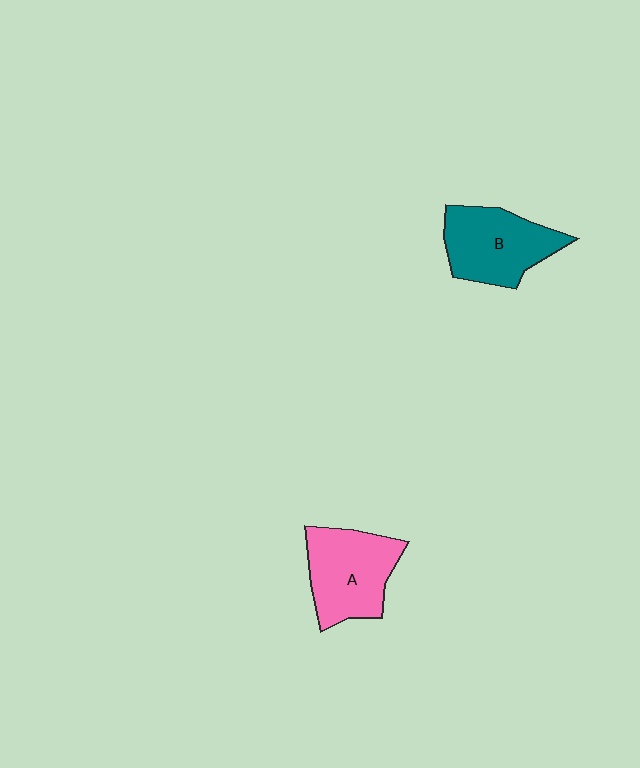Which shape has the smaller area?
Shape B (teal).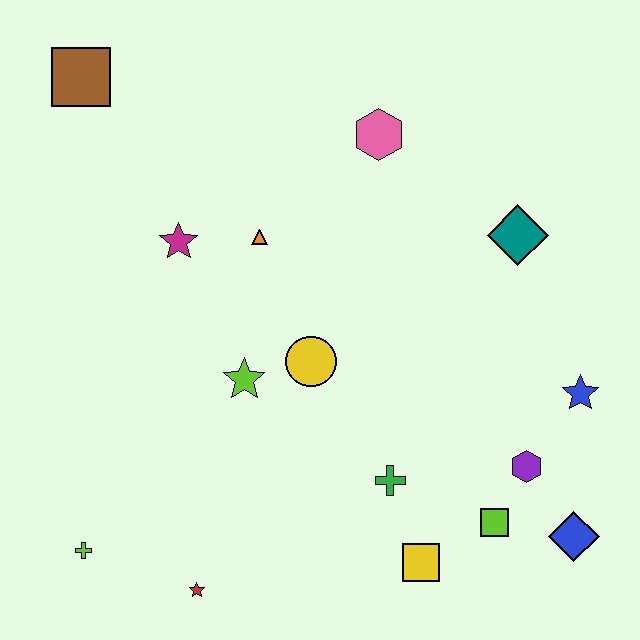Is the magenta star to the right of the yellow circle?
No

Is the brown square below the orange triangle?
No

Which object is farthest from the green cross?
The brown square is farthest from the green cross.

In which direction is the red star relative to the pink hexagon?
The red star is below the pink hexagon.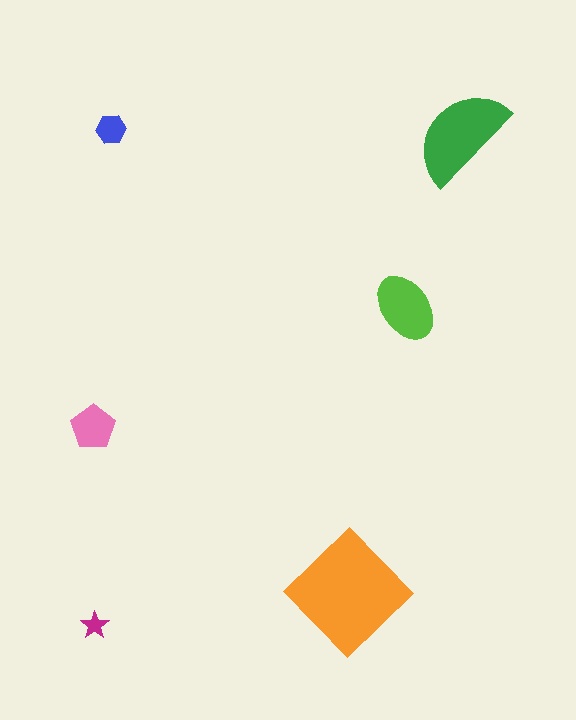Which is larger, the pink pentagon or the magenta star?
The pink pentagon.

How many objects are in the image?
There are 6 objects in the image.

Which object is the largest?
The orange diamond.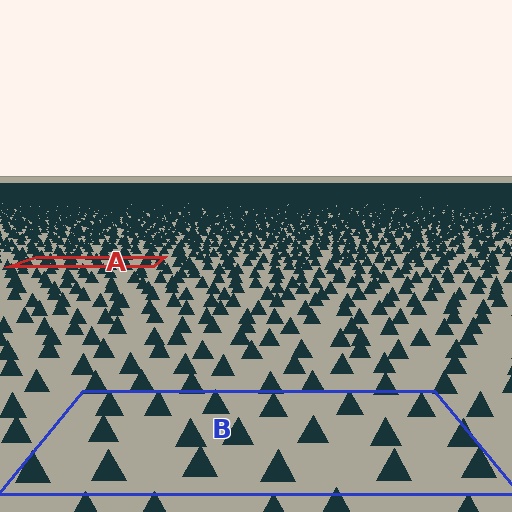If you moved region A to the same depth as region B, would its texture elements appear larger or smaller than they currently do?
They would appear larger. At a closer depth, the same texture elements are projected at a bigger on-screen size.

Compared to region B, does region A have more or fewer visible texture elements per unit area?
Region A has more texture elements per unit area — they are packed more densely because it is farther away.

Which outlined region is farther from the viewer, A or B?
Region A is farther from the viewer — the texture elements inside it appear smaller and more densely packed.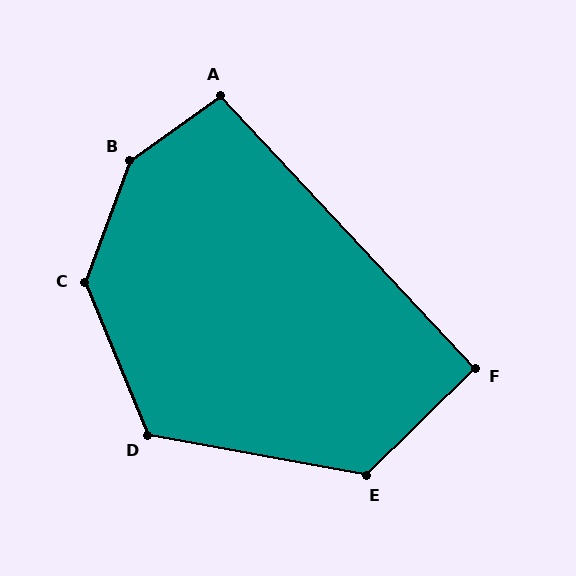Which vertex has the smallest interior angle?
F, at approximately 92 degrees.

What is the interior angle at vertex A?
Approximately 98 degrees (obtuse).